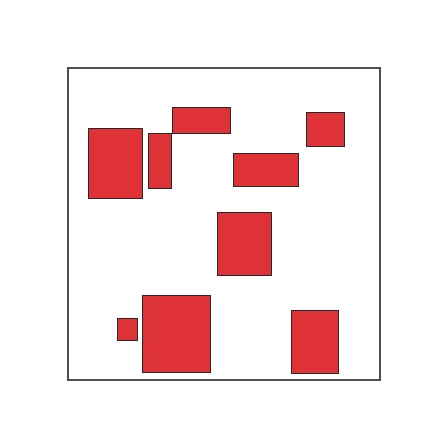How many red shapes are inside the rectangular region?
9.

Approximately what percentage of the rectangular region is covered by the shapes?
Approximately 25%.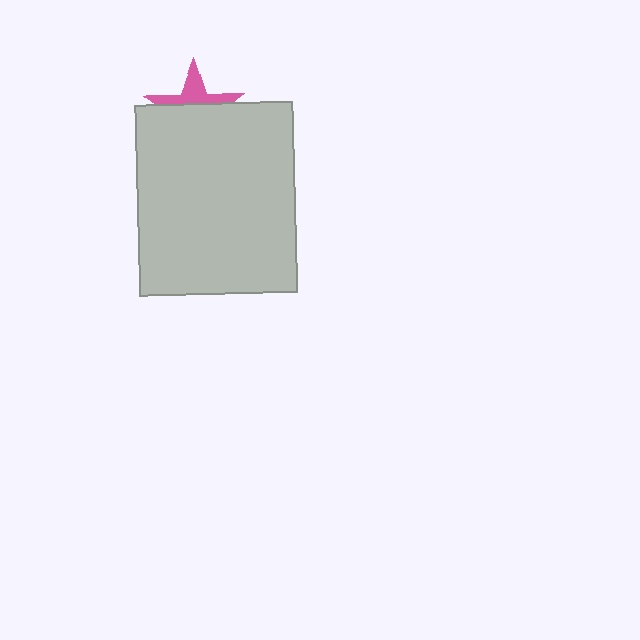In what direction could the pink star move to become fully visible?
The pink star could move up. That would shift it out from behind the light gray rectangle entirely.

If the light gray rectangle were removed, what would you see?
You would see the complete pink star.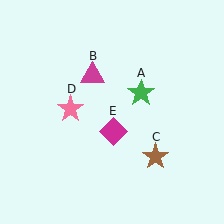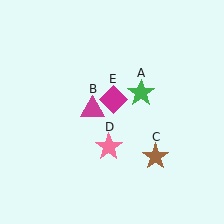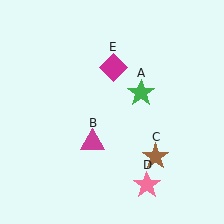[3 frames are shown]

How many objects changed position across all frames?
3 objects changed position: magenta triangle (object B), pink star (object D), magenta diamond (object E).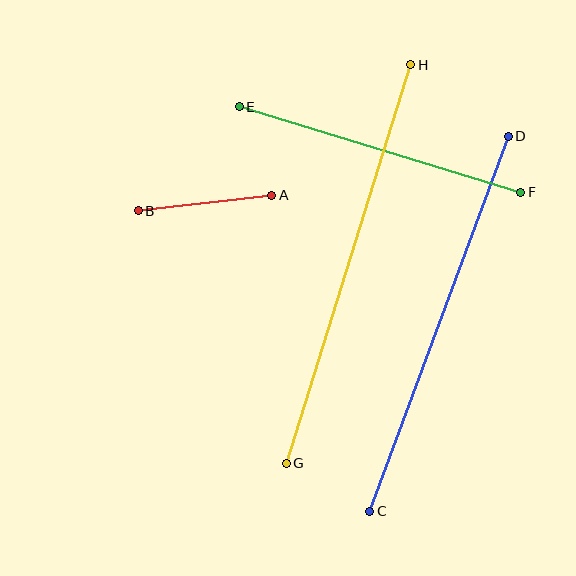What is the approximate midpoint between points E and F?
The midpoint is at approximately (380, 150) pixels.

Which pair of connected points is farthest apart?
Points G and H are farthest apart.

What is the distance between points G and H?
The distance is approximately 417 pixels.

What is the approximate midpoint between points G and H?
The midpoint is at approximately (349, 264) pixels.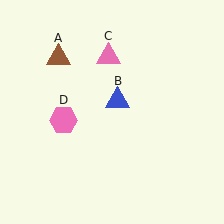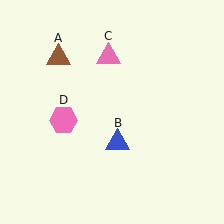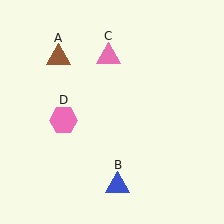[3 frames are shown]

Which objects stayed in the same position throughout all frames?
Brown triangle (object A) and pink triangle (object C) and pink hexagon (object D) remained stationary.